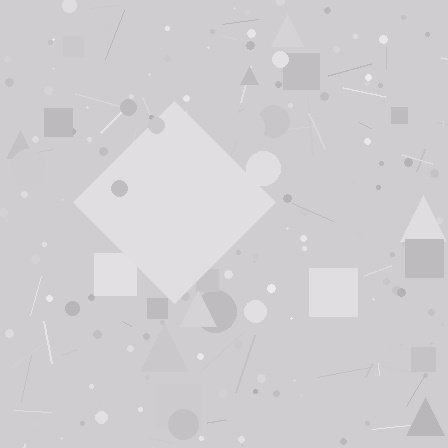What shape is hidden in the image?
A diamond is hidden in the image.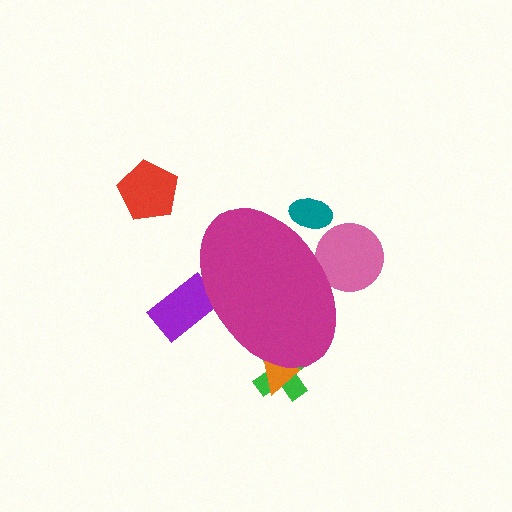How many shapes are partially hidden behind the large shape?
5 shapes are partially hidden.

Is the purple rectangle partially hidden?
Yes, the purple rectangle is partially hidden behind the magenta ellipse.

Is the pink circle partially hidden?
Yes, the pink circle is partially hidden behind the magenta ellipse.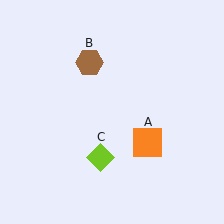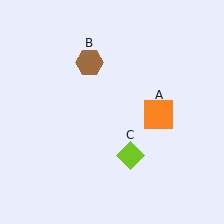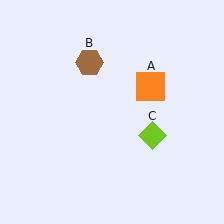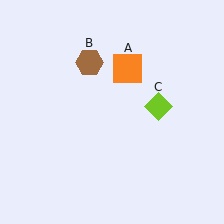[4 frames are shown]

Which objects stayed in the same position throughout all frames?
Brown hexagon (object B) remained stationary.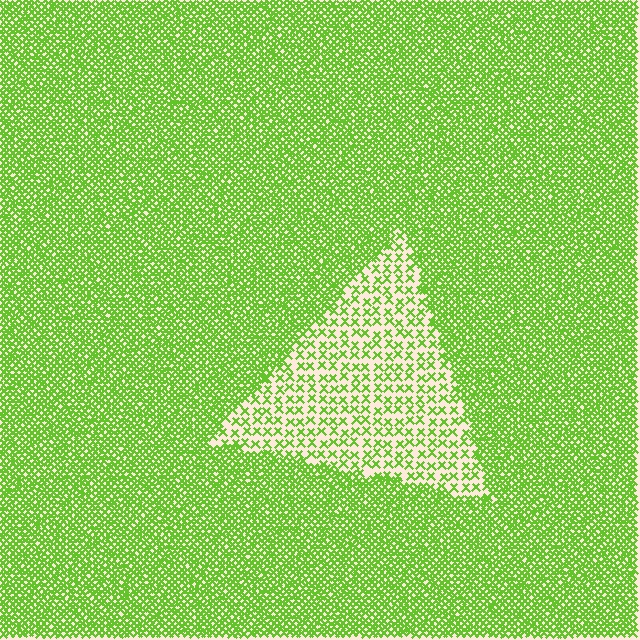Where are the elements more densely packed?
The elements are more densely packed outside the triangle boundary.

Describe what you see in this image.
The image contains small lime elements arranged at two different densities. A triangle-shaped region is visible where the elements are less densely packed than the surrounding area.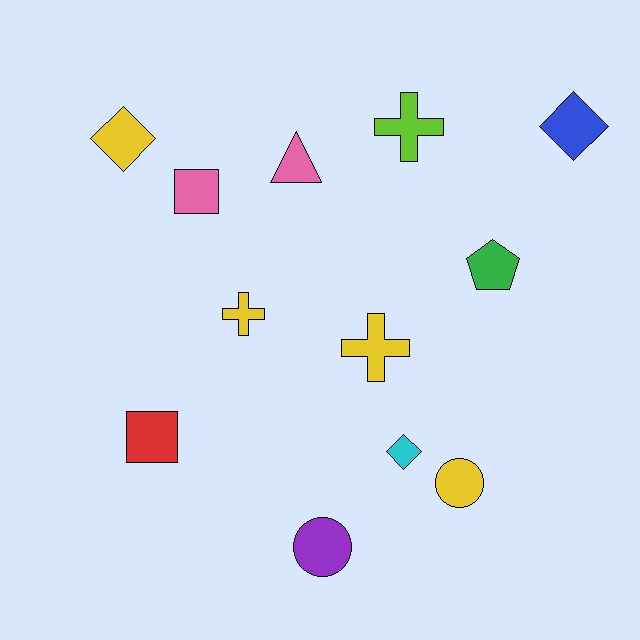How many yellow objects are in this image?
There are 4 yellow objects.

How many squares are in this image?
There are 2 squares.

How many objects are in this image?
There are 12 objects.